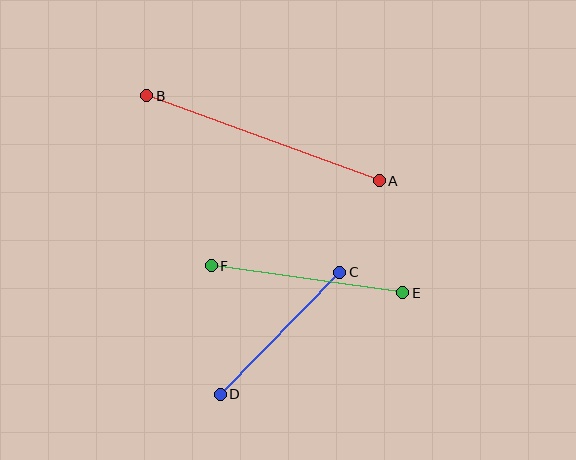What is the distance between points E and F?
The distance is approximately 193 pixels.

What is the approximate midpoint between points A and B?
The midpoint is at approximately (263, 138) pixels.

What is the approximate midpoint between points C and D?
The midpoint is at approximately (280, 333) pixels.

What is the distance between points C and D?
The distance is approximately 171 pixels.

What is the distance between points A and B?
The distance is approximately 248 pixels.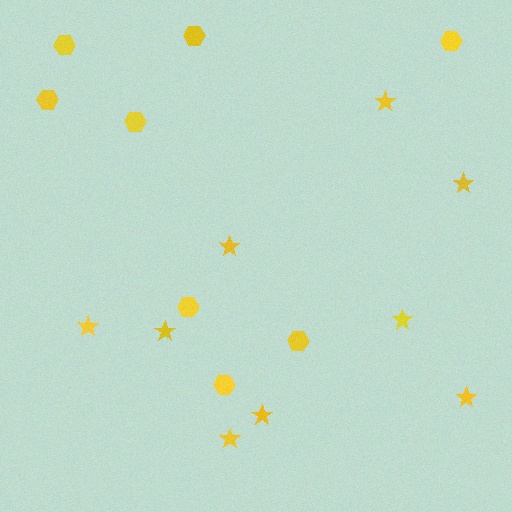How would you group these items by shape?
There are 2 groups: one group of hexagons (8) and one group of stars (9).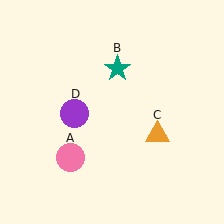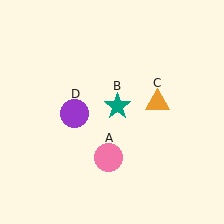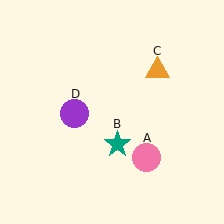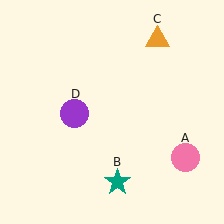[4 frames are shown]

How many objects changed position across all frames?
3 objects changed position: pink circle (object A), teal star (object B), orange triangle (object C).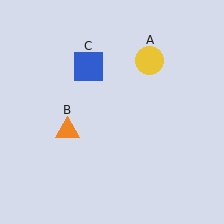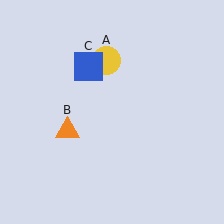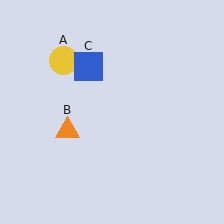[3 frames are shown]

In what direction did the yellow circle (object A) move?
The yellow circle (object A) moved left.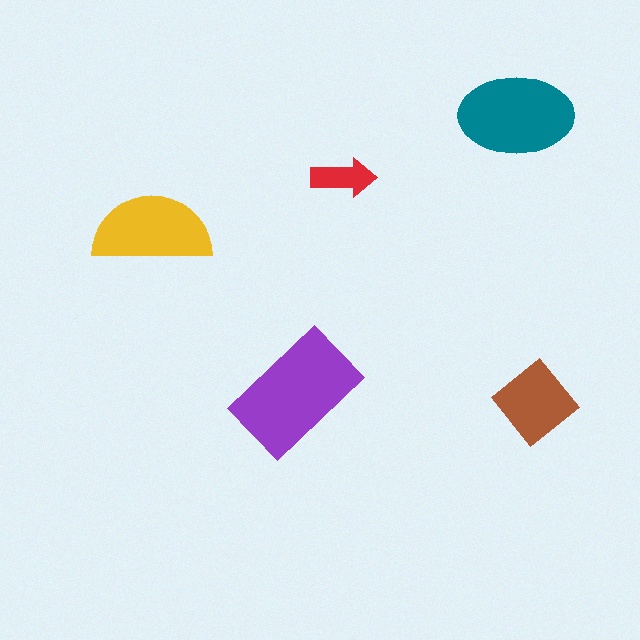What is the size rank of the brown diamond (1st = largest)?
4th.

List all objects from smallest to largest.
The red arrow, the brown diamond, the yellow semicircle, the teal ellipse, the purple rectangle.